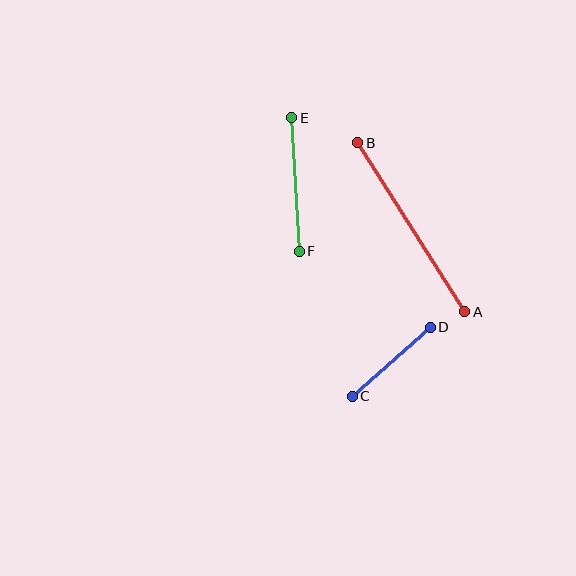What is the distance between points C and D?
The distance is approximately 104 pixels.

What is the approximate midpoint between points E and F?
The midpoint is at approximately (296, 184) pixels.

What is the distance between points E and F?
The distance is approximately 133 pixels.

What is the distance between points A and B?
The distance is approximately 200 pixels.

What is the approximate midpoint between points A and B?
The midpoint is at approximately (411, 227) pixels.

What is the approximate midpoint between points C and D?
The midpoint is at approximately (391, 362) pixels.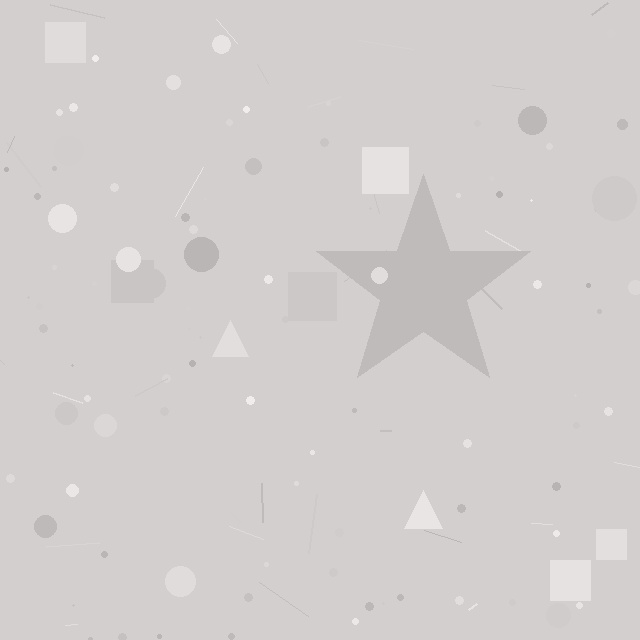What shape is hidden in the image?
A star is hidden in the image.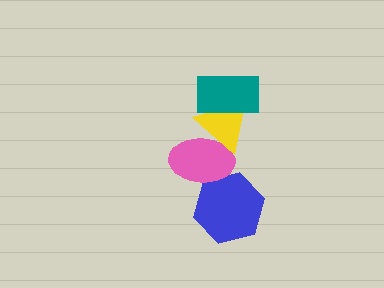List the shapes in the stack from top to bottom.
From top to bottom: the teal rectangle, the yellow triangle, the pink ellipse, the blue hexagon.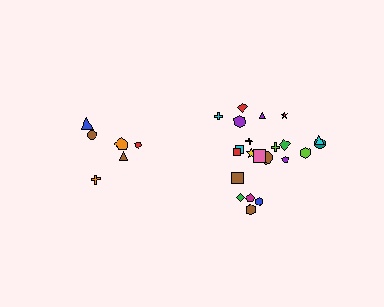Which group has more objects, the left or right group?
The right group.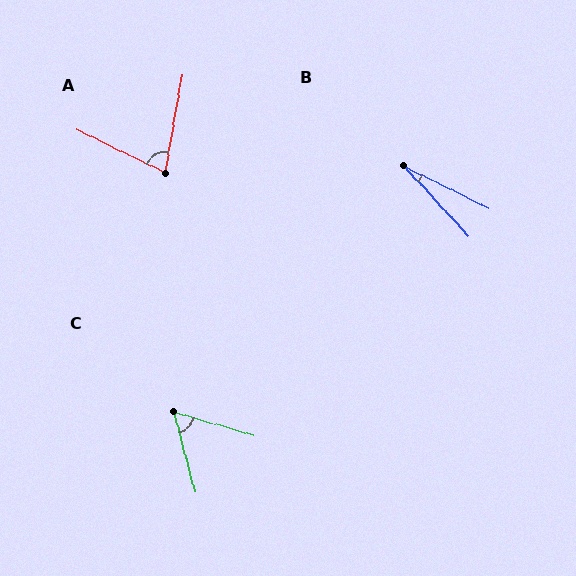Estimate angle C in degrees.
Approximately 59 degrees.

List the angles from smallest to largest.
B (21°), C (59°), A (74°).